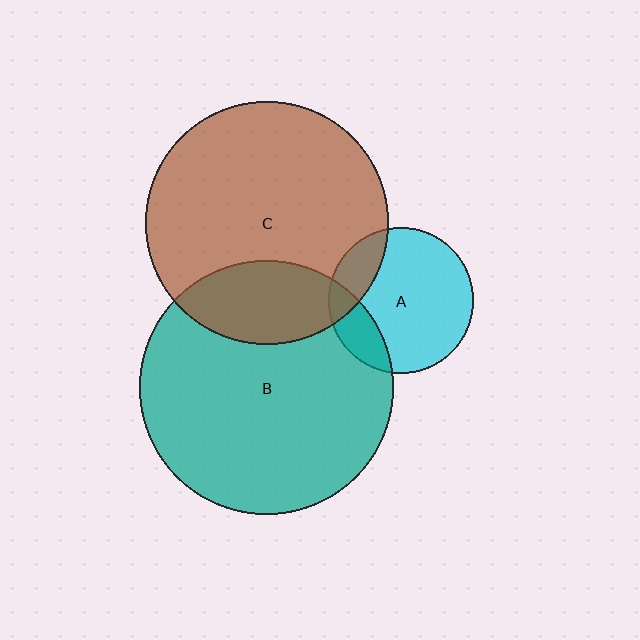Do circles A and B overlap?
Yes.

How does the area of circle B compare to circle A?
Approximately 3.1 times.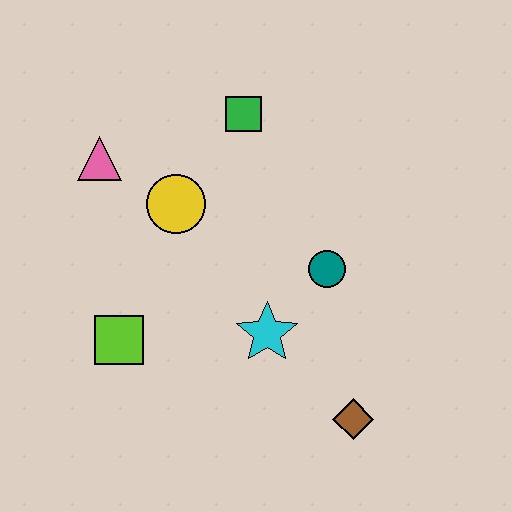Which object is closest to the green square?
The yellow circle is closest to the green square.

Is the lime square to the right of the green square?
No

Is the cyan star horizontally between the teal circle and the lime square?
Yes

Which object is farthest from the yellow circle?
The brown diamond is farthest from the yellow circle.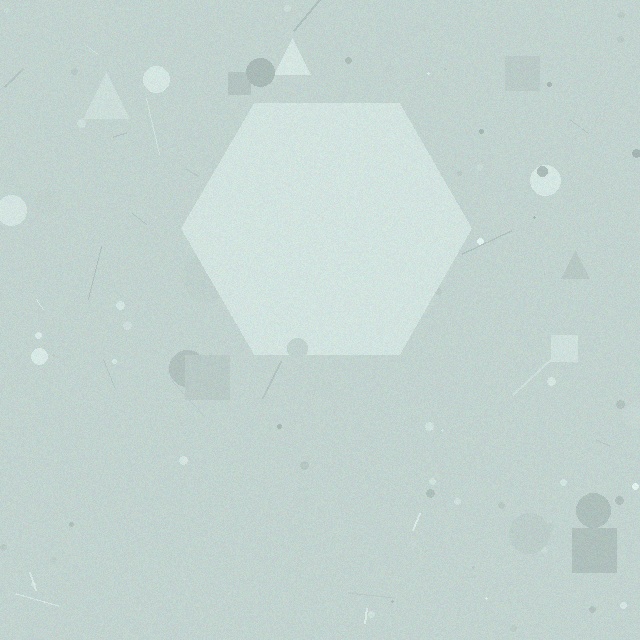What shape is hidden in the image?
A hexagon is hidden in the image.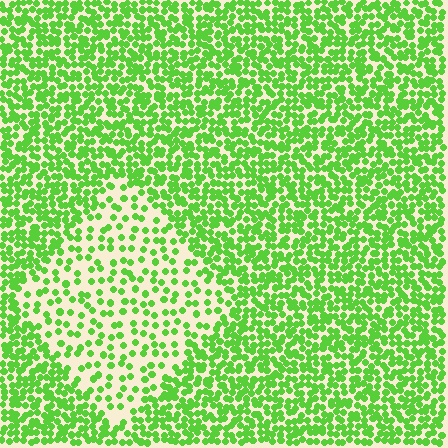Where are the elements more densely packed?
The elements are more densely packed outside the diamond boundary.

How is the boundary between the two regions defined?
The boundary is defined by a change in element density (approximately 2.3x ratio). All elements are the same color, size, and shape.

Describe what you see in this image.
The image contains small lime elements arranged at two different densities. A diamond-shaped region is visible where the elements are less densely packed than the surrounding area.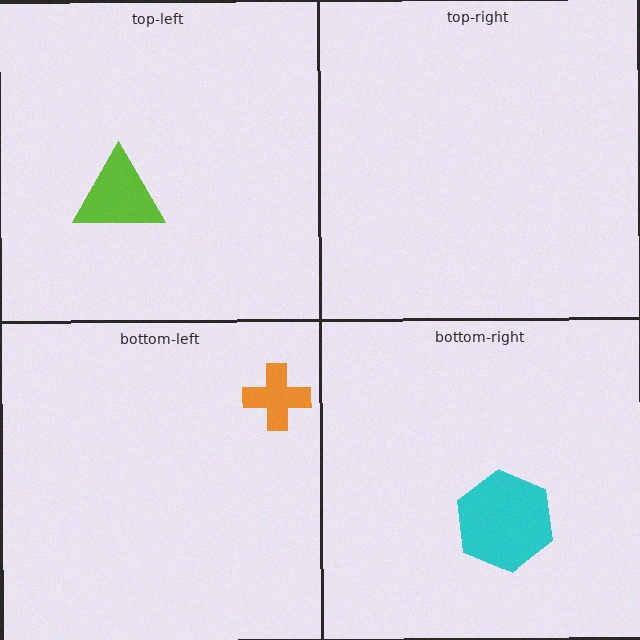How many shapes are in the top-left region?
1.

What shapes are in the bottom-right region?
The cyan hexagon.